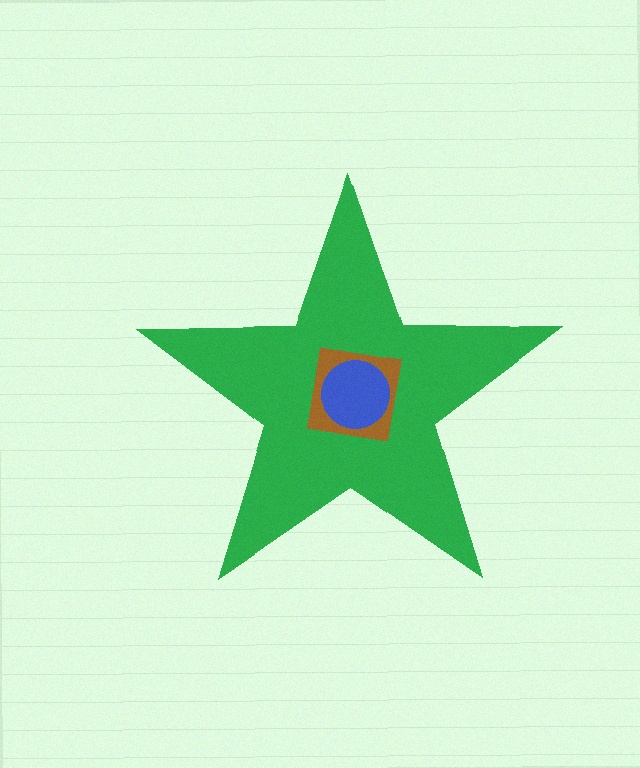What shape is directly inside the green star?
The brown square.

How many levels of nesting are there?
3.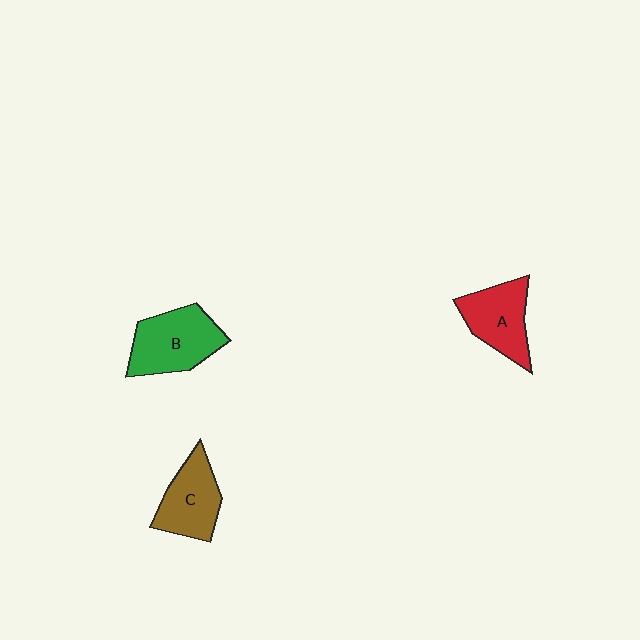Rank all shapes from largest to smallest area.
From largest to smallest: B (green), A (red), C (brown).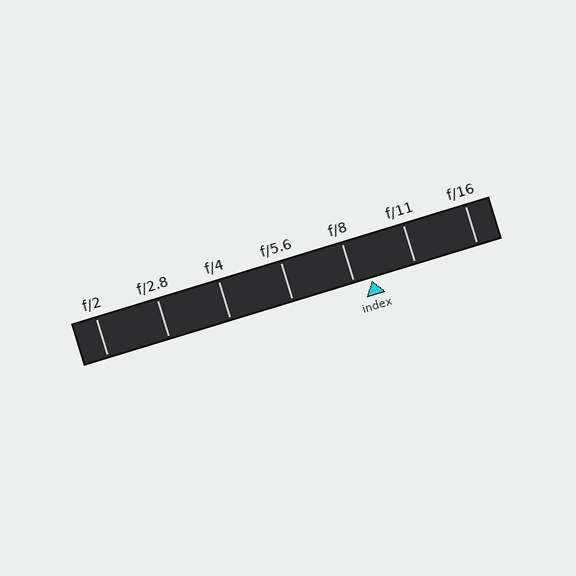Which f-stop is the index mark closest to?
The index mark is closest to f/8.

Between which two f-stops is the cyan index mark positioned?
The index mark is between f/8 and f/11.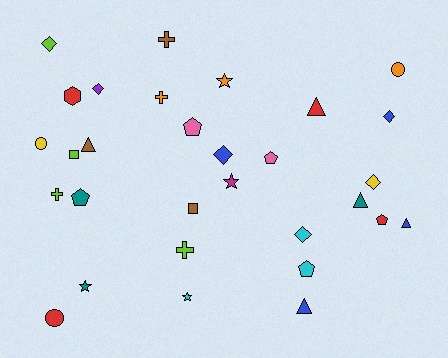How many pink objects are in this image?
There are 2 pink objects.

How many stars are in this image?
There are 4 stars.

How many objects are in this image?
There are 30 objects.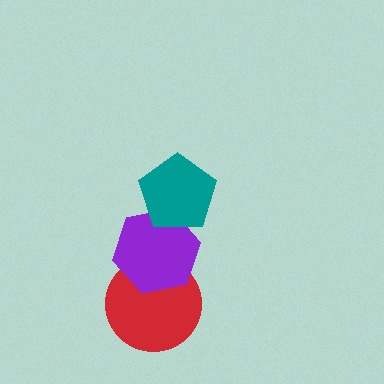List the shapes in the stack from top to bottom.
From top to bottom: the teal pentagon, the purple hexagon, the red circle.